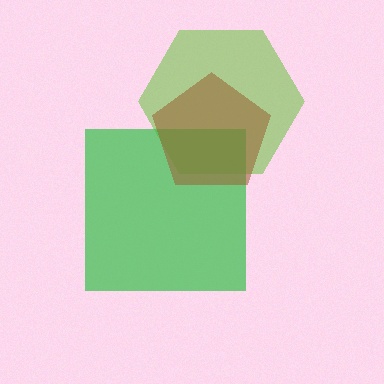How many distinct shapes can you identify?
There are 3 distinct shapes: a lime hexagon, a green square, a brown pentagon.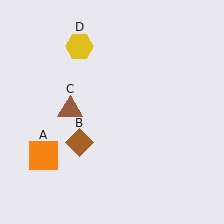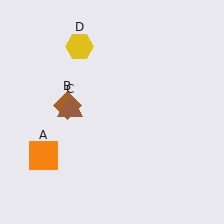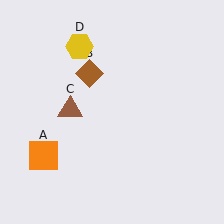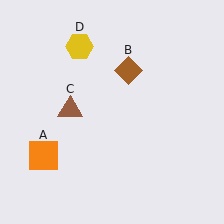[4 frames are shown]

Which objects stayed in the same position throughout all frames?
Orange square (object A) and brown triangle (object C) and yellow hexagon (object D) remained stationary.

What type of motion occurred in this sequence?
The brown diamond (object B) rotated clockwise around the center of the scene.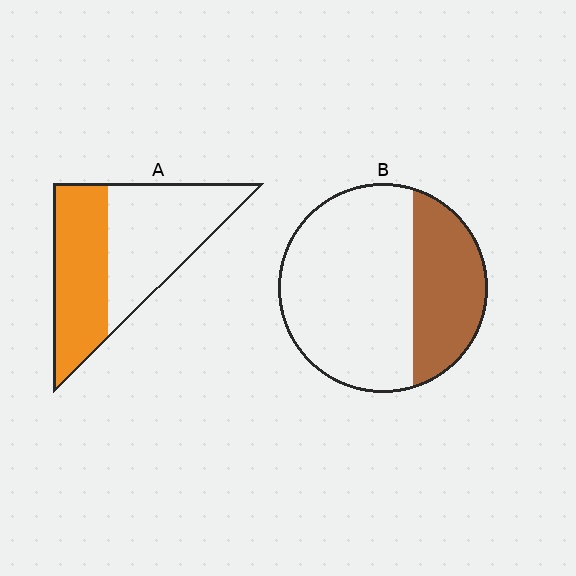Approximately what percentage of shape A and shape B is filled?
A is approximately 45% and B is approximately 30%.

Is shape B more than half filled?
No.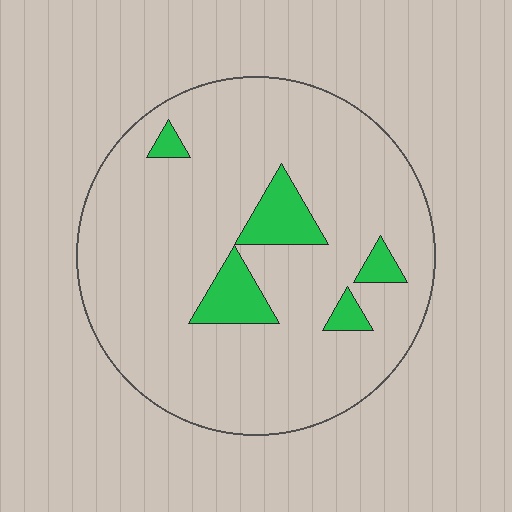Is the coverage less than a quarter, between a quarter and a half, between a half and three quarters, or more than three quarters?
Less than a quarter.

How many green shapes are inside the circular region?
5.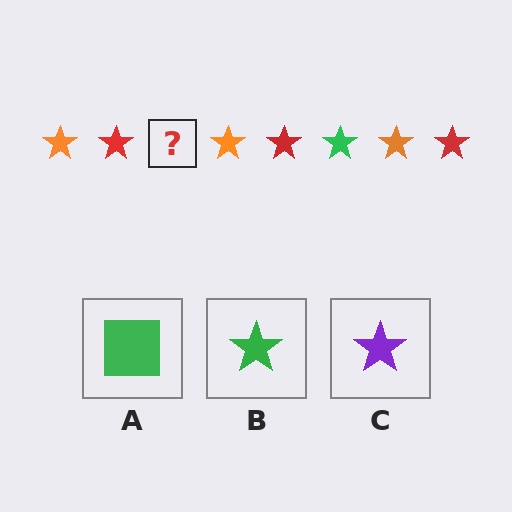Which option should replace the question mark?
Option B.